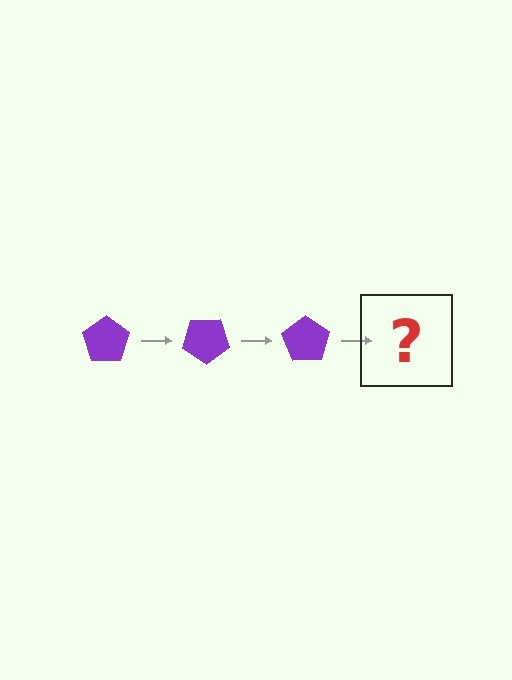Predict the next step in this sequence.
The next step is a purple pentagon rotated 105 degrees.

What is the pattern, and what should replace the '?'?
The pattern is that the pentagon rotates 35 degrees each step. The '?' should be a purple pentagon rotated 105 degrees.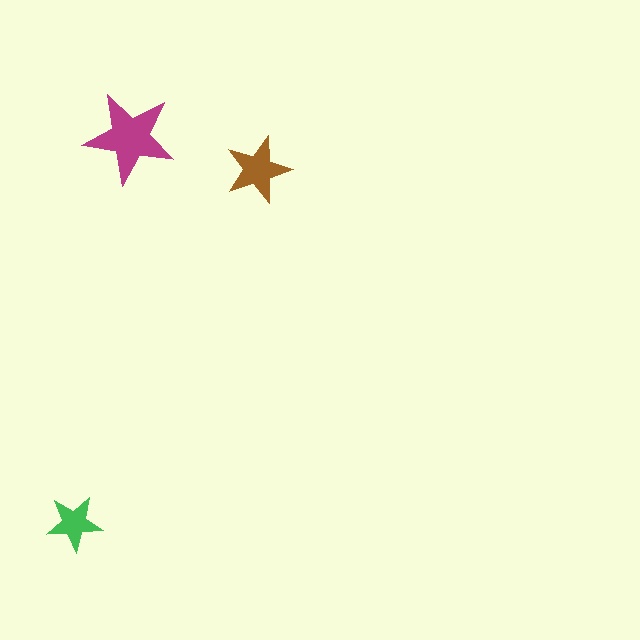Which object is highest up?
The magenta star is topmost.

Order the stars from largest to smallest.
the magenta one, the brown one, the green one.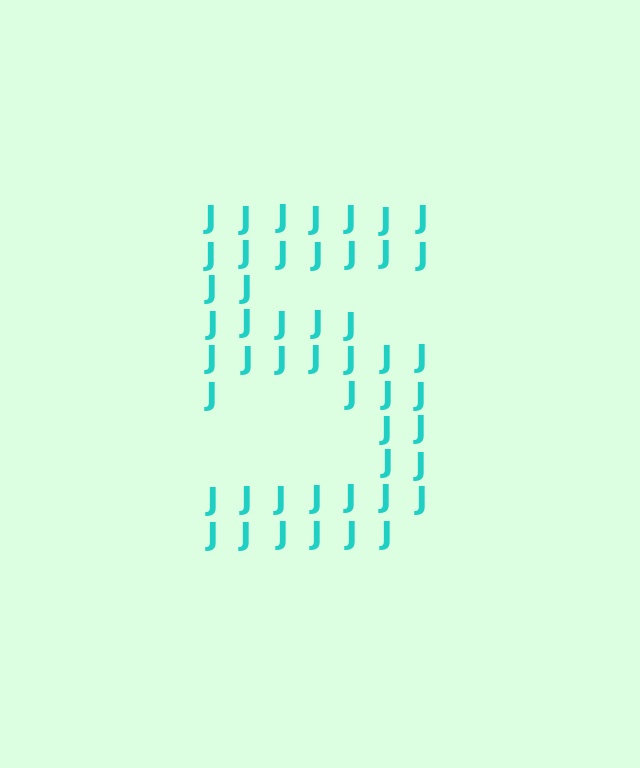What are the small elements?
The small elements are letter J's.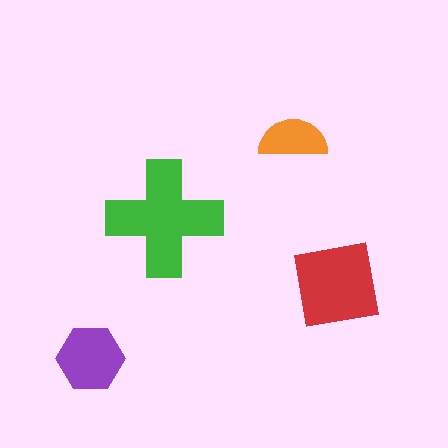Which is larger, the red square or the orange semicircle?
The red square.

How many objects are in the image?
There are 4 objects in the image.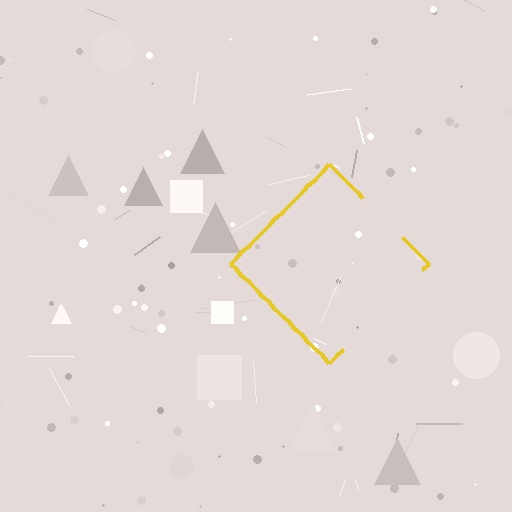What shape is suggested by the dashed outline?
The dashed outline suggests a diamond.